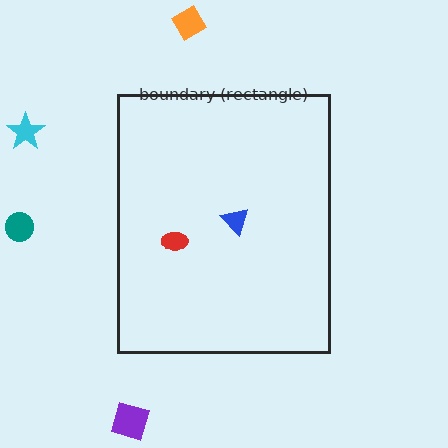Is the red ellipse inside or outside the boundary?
Inside.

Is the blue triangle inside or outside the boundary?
Inside.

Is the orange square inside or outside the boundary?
Outside.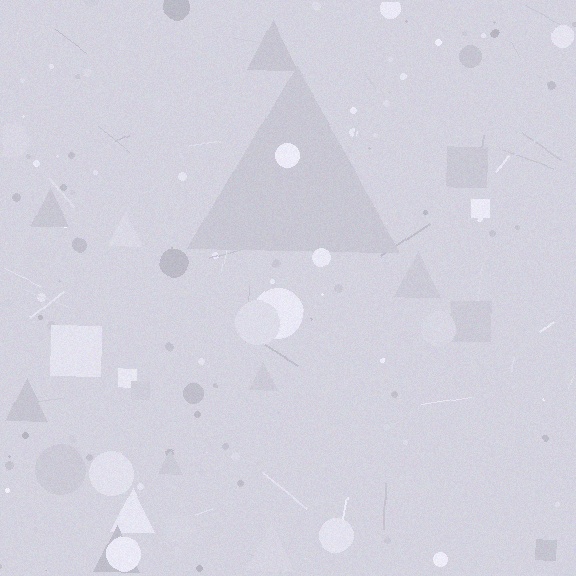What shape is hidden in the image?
A triangle is hidden in the image.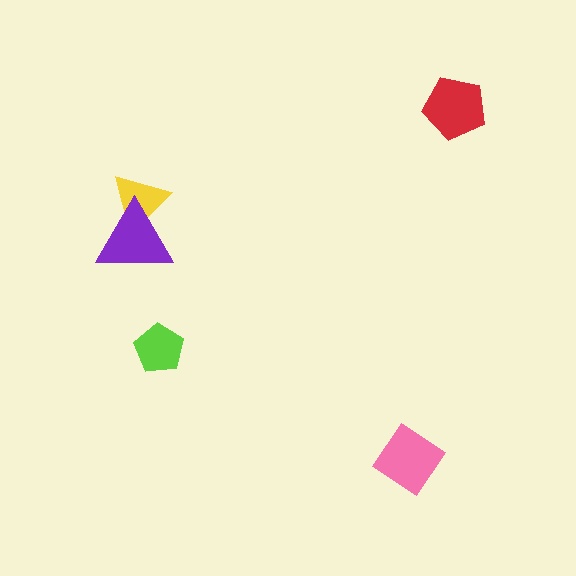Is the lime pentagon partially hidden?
No, no other shape covers it.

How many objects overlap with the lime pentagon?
0 objects overlap with the lime pentagon.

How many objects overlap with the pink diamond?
0 objects overlap with the pink diamond.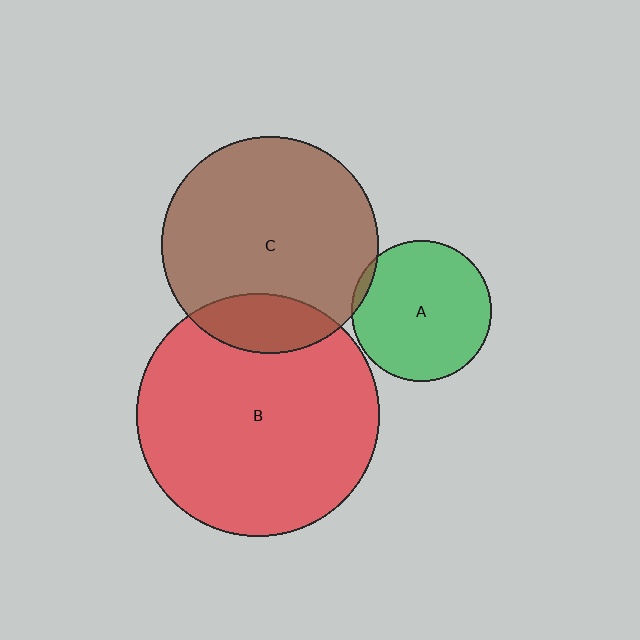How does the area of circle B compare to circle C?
Approximately 1.3 times.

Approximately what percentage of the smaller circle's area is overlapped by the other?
Approximately 5%.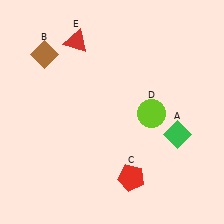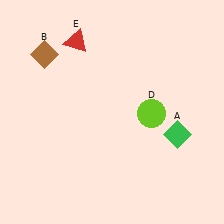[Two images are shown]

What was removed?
The red pentagon (C) was removed in Image 2.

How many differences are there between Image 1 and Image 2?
There is 1 difference between the two images.